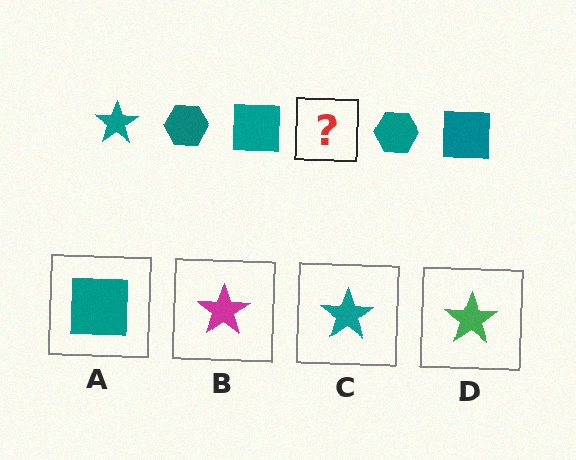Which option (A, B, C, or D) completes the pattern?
C.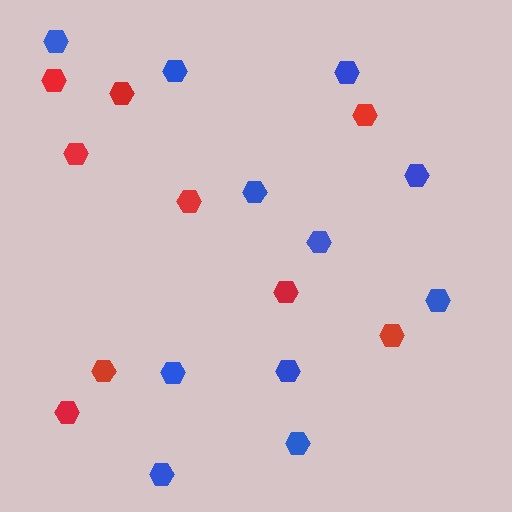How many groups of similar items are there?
There are 2 groups: one group of blue hexagons (11) and one group of red hexagons (9).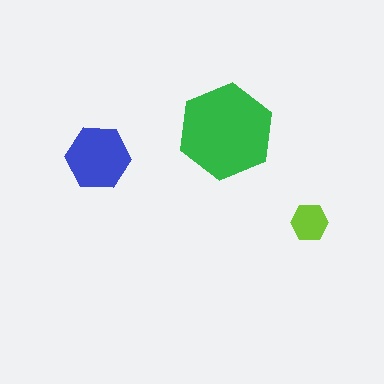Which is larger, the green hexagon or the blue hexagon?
The green one.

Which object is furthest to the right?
The lime hexagon is rightmost.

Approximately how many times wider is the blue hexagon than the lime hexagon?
About 1.5 times wider.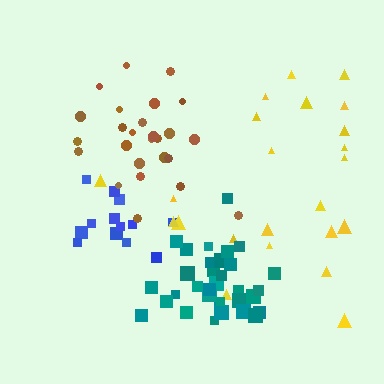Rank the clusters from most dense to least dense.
teal, brown, blue, yellow.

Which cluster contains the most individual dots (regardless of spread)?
Teal (33).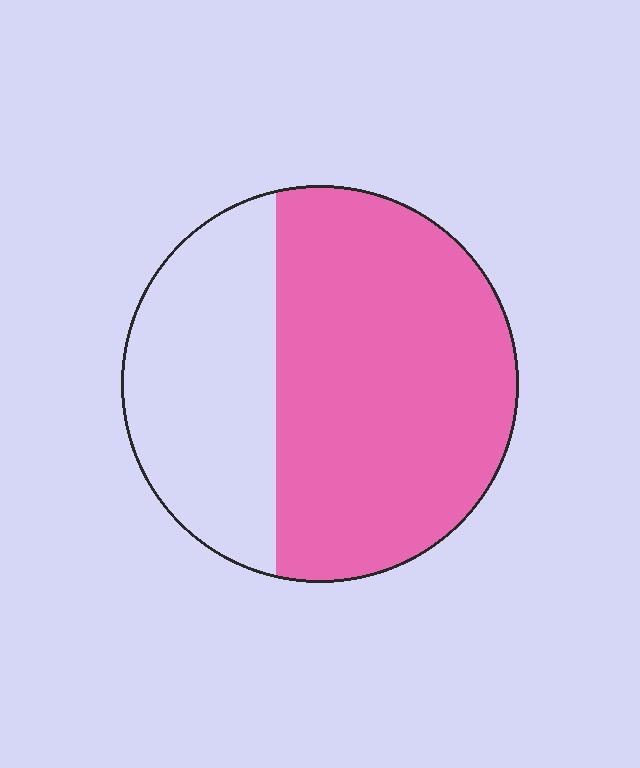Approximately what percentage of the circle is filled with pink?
Approximately 65%.